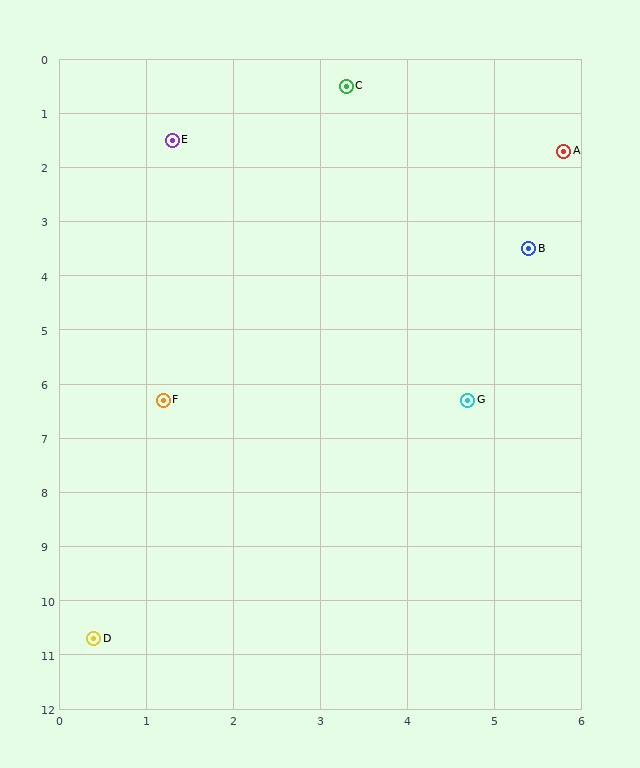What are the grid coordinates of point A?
Point A is at approximately (5.8, 1.7).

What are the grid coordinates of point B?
Point B is at approximately (5.4, 3.5).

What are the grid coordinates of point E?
Point E is at approximately (1.3, 1.5).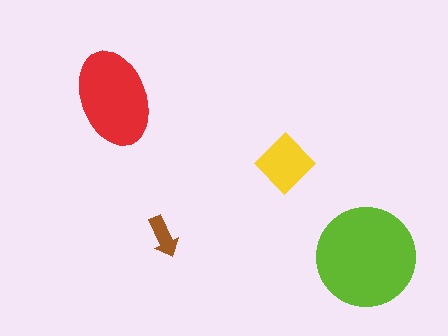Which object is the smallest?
The brown arrow.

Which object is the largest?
The lime circle.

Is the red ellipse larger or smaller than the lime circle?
Smaller.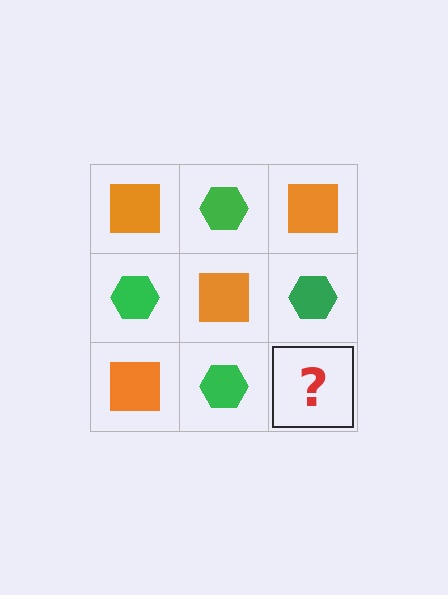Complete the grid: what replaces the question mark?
The question mark should be replaced with an orange square.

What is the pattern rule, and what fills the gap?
The rule is that it alternates orange square and green hexagon in a checkerboard pattern. The gap should be filled with an orange square.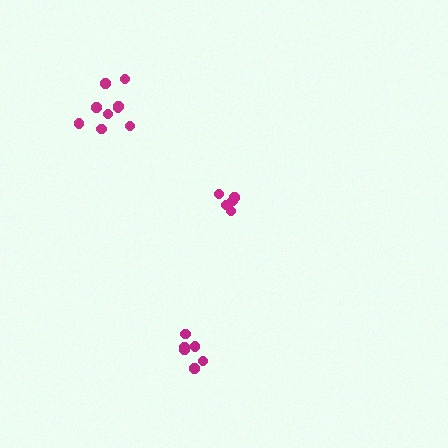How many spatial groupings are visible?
There are 3 spatial groupings.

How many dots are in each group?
Group 1: 5 dots, Group 2: 6 dots, Group 3: 9 dots (20 total).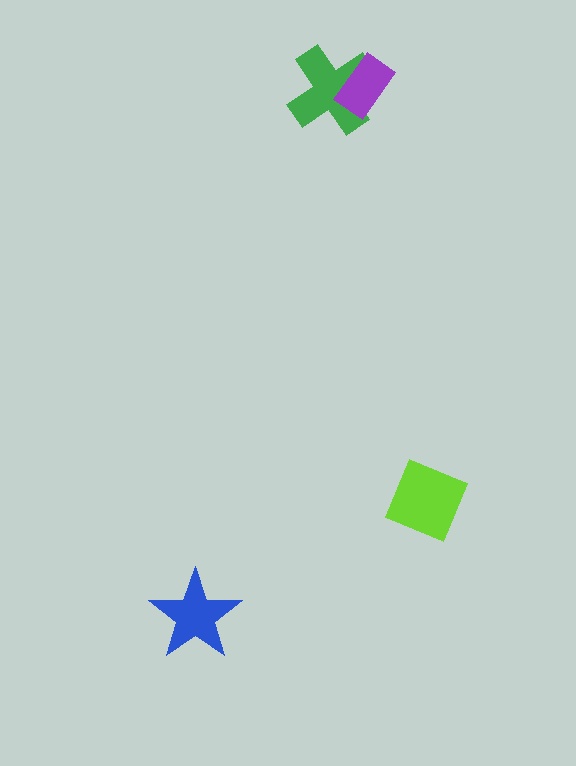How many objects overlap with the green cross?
1 object overlaps with the green cross.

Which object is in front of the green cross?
The purple rectangle is in front of the green cross.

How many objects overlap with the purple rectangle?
1 object overlaps with the purple rectangle.